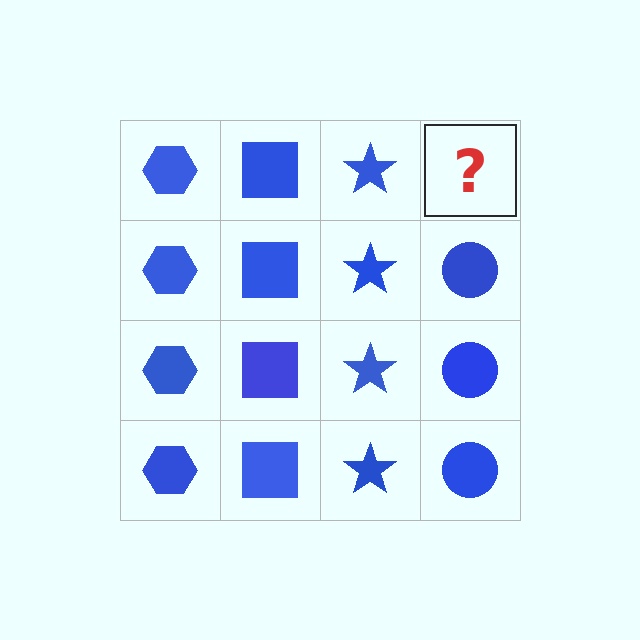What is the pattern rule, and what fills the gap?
The rule is that each column has a consistent shape. The gap should be filled with a blue circle.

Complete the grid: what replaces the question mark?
The question mark should be replaced with a blue circle.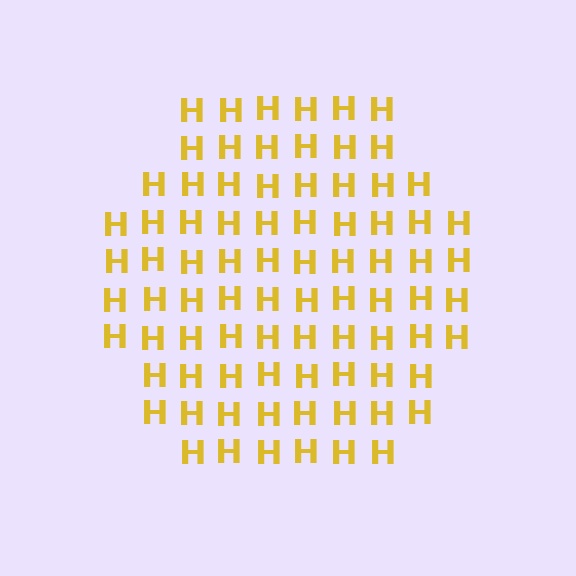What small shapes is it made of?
It is made of small letter H's.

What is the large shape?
The large shape is a hexagon.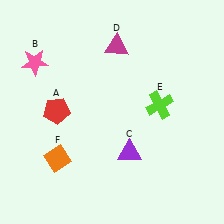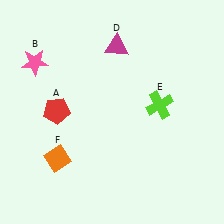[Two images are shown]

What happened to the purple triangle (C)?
The purple triangle (C) was removed in Image 2. It was in the bottom-right area of Image 1.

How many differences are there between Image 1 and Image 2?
There is 1 difference between the two images.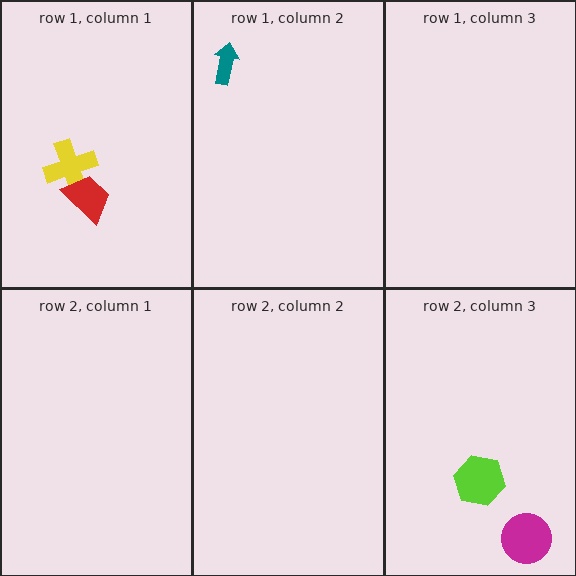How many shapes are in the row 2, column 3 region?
2.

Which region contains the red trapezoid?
The row 1, column 1 region.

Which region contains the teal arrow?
The row 1, column 2 region.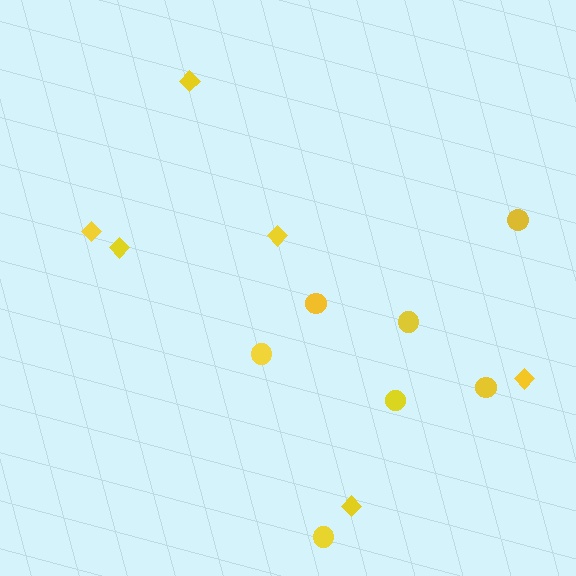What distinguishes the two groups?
There are 2 groups: one group of circles (7) and one group of diamonds (6).